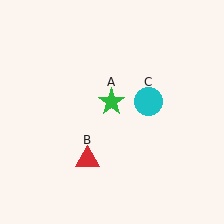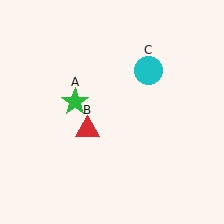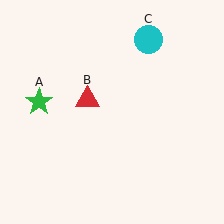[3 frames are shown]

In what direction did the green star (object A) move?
The green star (object A) moved left.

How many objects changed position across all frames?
3 objects changed position: green star (object A), red triangle (object B), cyan circle (object C).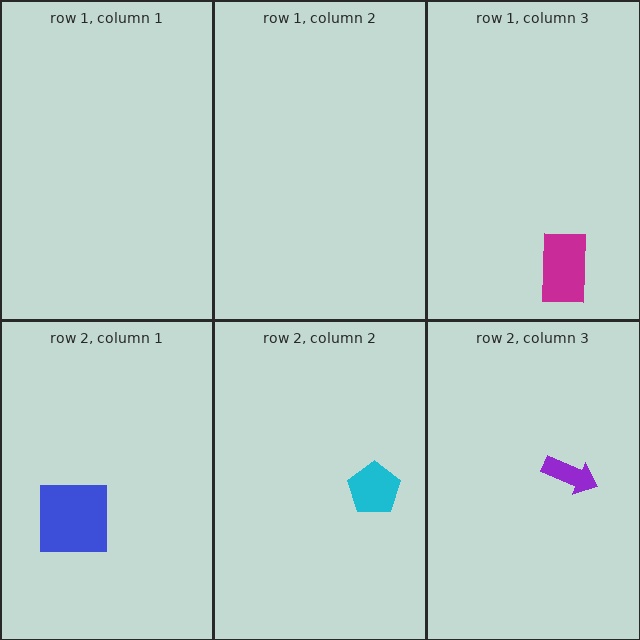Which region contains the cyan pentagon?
The row 2, column 2 region.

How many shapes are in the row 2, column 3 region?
1.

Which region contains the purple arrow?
The row 2, column 3 region.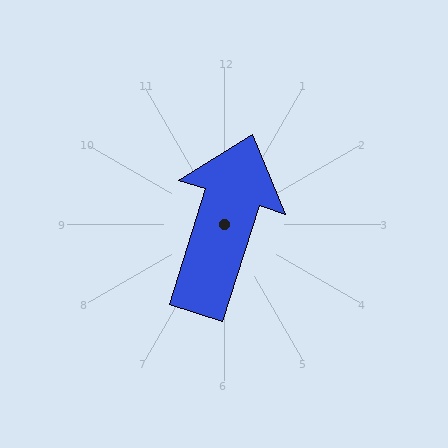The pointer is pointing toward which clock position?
Roughly 1 o'clock.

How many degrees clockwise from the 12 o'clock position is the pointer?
Approximately 18 degrees.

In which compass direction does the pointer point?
North.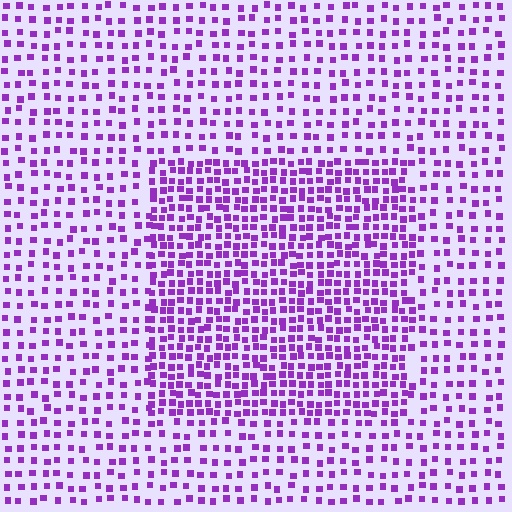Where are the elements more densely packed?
The elements are more densely packed inside the rectangle boundary.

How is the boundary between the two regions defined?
The boundary is defined by a change in element density (approximately 2.0x ratio). All elements are the same color, size, and shape.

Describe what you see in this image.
The image contains small purple elements arranged at two different densities. A rectangle-shaped region is visible where the elements are more densely packed than the surrounding area.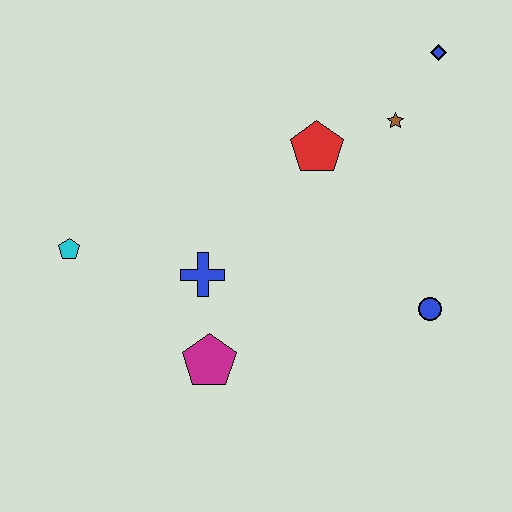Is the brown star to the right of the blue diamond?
No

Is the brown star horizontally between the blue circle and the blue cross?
Yes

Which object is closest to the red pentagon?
The brown star is closest to the red pentagon.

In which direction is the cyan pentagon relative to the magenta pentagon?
The cyan pentagon is to the left of the magenta pentagon.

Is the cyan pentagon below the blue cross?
No